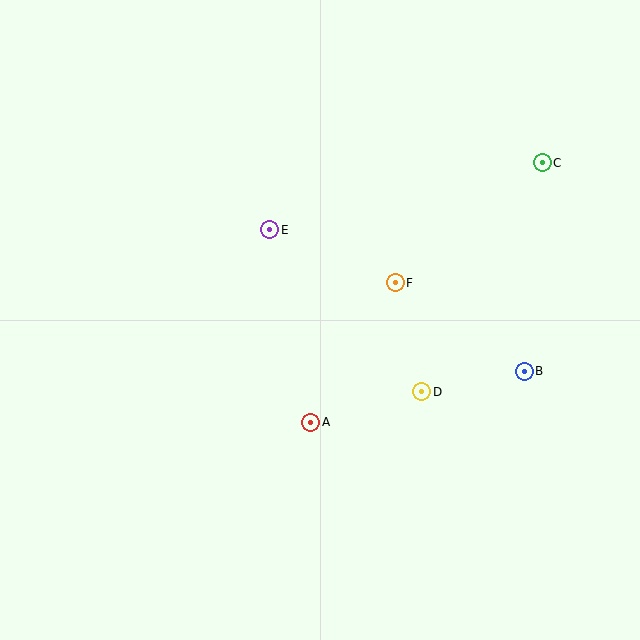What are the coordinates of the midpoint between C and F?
The midpoint between C and F is at (469, 223).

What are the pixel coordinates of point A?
Point A is at (311, 422).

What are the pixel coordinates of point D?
Point D is at (422, 392).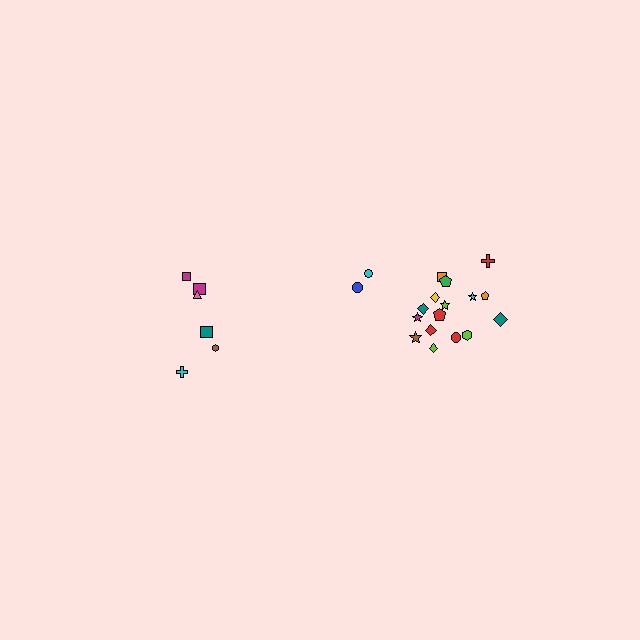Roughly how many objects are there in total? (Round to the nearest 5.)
Roughly 25 objects in total.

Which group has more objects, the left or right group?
The right group.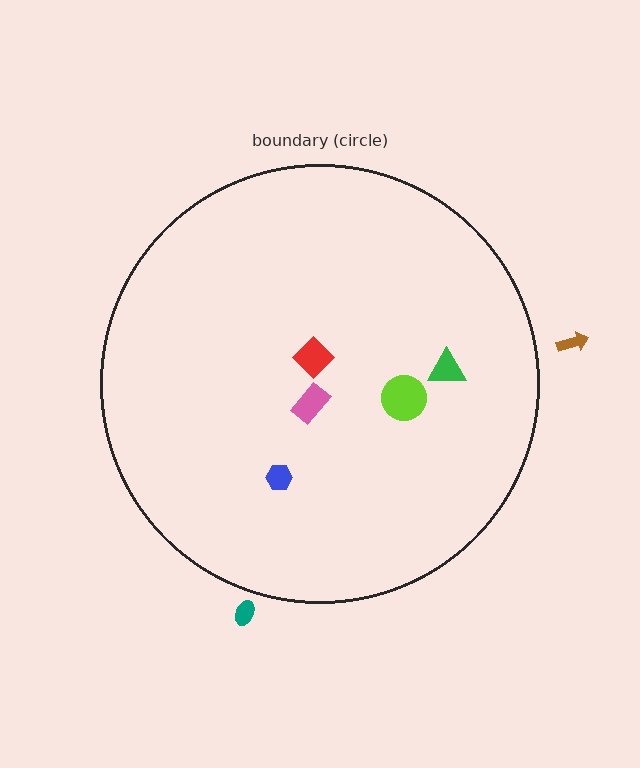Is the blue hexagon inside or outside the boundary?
Inside.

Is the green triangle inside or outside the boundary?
Inside.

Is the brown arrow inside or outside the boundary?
Outside.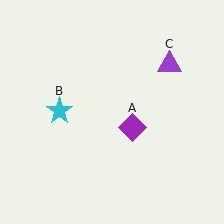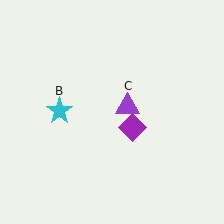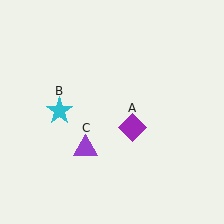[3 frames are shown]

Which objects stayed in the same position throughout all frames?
Purple diamond (object A) and cyan star (object B) remained stationary.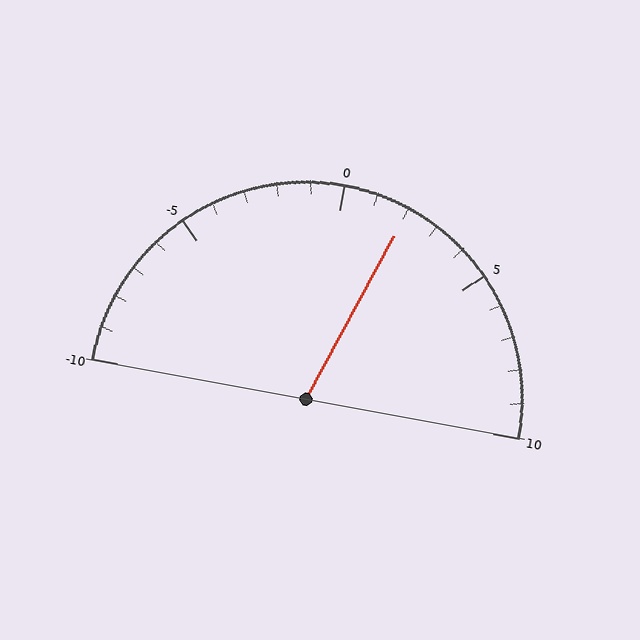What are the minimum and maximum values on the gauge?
The gauge ranges from -10 to 10.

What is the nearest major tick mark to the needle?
The nearest major tick mark is 0.